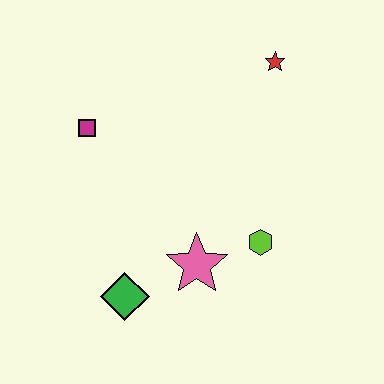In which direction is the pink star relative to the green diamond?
The pink star is to the right of the green diamond.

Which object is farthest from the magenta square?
The lime hexagon is farthest from the magenta square.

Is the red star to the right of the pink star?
Yes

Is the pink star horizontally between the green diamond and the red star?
Yes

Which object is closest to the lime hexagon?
The pink star is closest to the lime hexagon.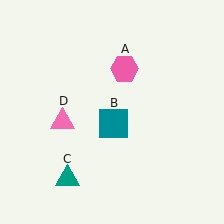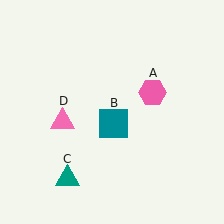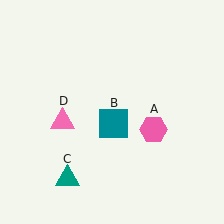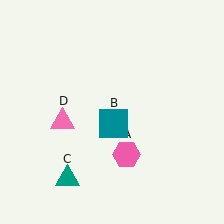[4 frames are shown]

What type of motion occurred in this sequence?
The pink hexagon (object A) rotated clockwise around the center of the scene.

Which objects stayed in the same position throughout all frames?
Teal square (object B) and teal triangle (object C) and pink triangle (object D) remained stationary.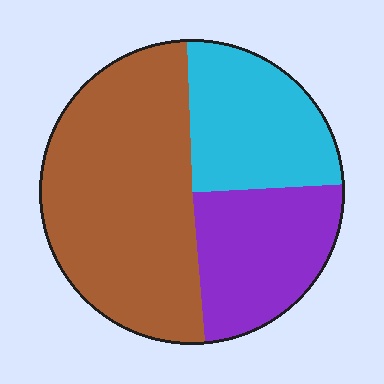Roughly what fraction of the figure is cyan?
Cyan takes up between a sixth and a third of the figure.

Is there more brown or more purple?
Brown.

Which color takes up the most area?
Brown, at roughly 50%.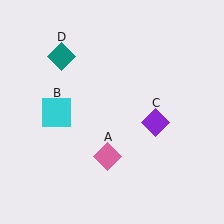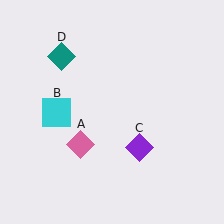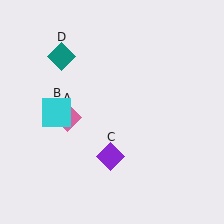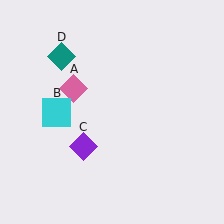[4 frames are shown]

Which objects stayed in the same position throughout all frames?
Cyan square (object B) and teal diamond (object D) remained stationary.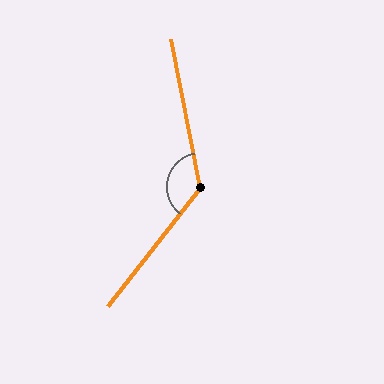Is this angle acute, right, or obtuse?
It is obtuse.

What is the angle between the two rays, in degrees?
Approximately 131 degrees.